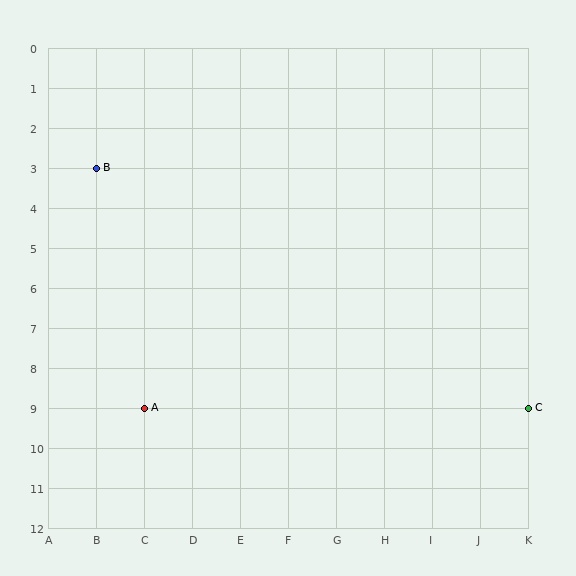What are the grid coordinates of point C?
Point C is at grid coordinates (K, 9).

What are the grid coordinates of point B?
Point B is at grid coordinates (B, 3).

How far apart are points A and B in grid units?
Points A and B are 1 column and 6 rows apart (about 6.1 grid units diagonally).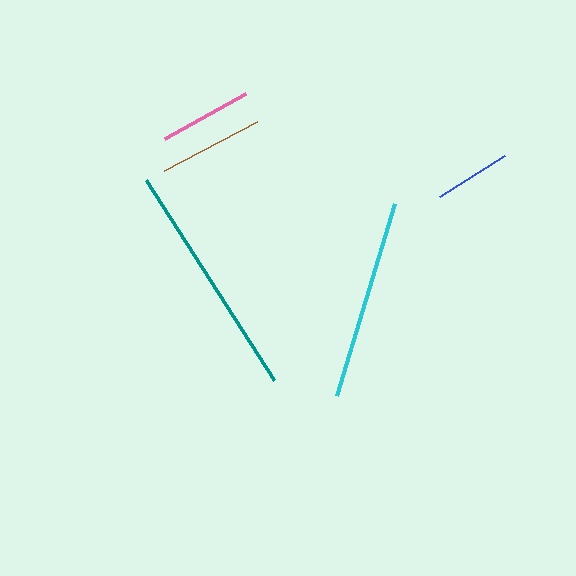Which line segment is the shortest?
The blue line is the shortest at approximately 77 pixels.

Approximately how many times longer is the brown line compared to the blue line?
The brown line is approximately 1.4 times the length of the blue line.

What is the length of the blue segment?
The blue segment is approximately 77 pixels long.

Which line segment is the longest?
The teal line is the longest at approximately 237 pixels.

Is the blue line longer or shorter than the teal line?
The teal line is longer than the blue line.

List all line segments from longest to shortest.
From longest to shortest: teal, cyan, brown, pink, blue.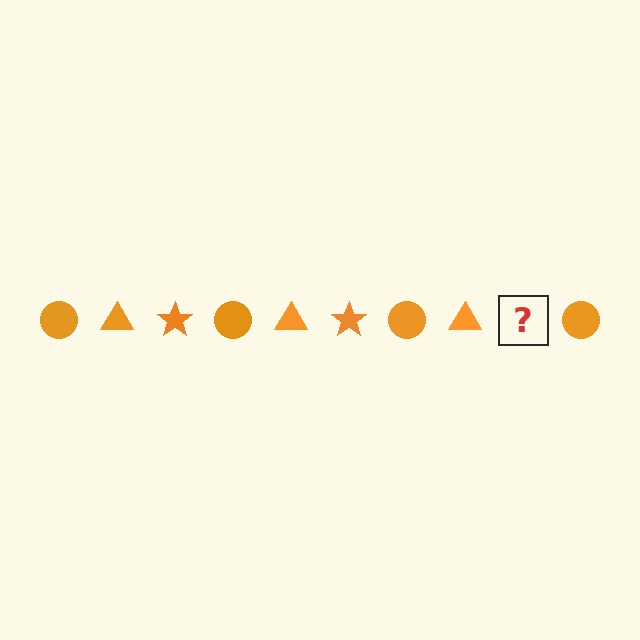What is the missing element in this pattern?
The missing element is an orange star.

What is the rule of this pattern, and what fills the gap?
The rule is that the pattern cycles through circle, triangle, star shapes in orange. The gap should be filled with an orange star.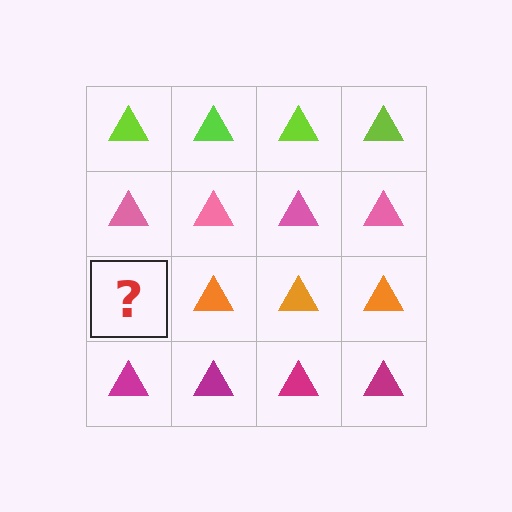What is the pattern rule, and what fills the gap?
The rule is that each row has a consistent color. The gap should be filled with an orange triangle.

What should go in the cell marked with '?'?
The missing cell should contain an orange triangle.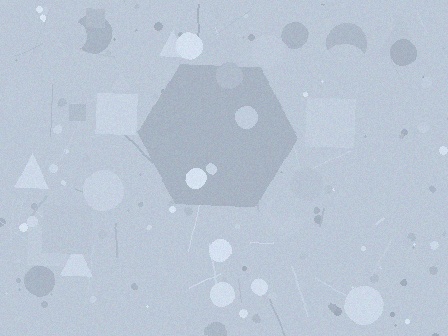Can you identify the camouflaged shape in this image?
The camouflaged shape is a hexagon.